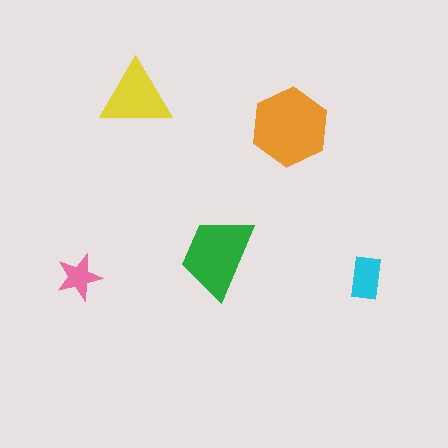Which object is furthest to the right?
The cyan rectangle is rightmost.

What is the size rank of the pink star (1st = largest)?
5th.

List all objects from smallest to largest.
The pink star, the cyan rectangle, the yellow triangle, the green trapezoid, the orange hexagon.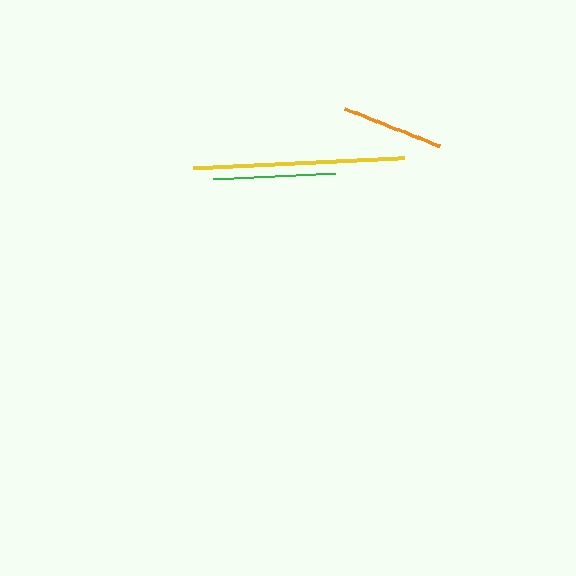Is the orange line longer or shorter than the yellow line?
The yellow line is longer than the orange line.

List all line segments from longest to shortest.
From longest to shortest: yellow, green, orange.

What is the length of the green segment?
The green segment is approximately 122 pixels long.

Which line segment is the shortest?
The orange line is the shortest at approximately 103 pixels.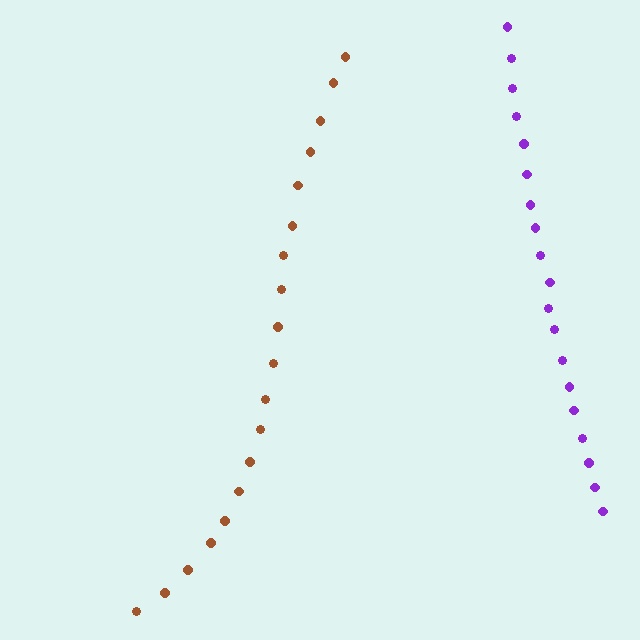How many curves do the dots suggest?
There are 2 distinct paths.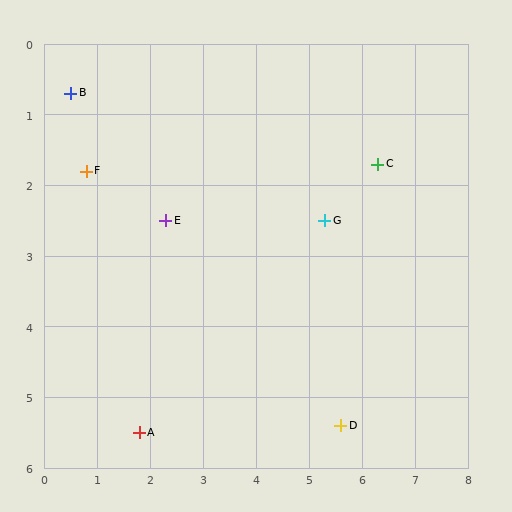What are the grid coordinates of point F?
Point F is at approximately (0.8, 1.8).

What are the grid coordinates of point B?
Point B is at approximately (0.5, 0.7).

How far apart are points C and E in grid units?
Points C and E are about 4.1 grid units apart.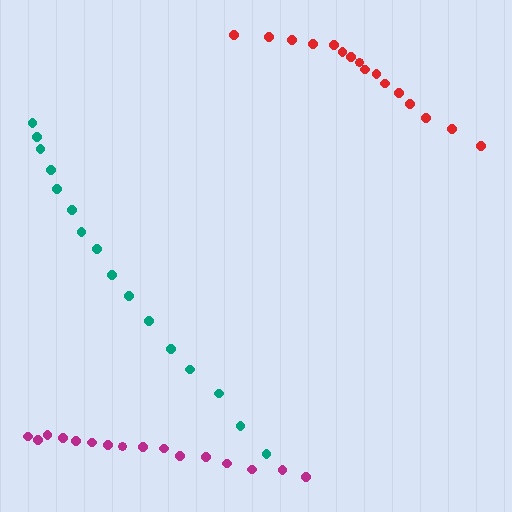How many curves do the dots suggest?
There are 3 distinct paths.